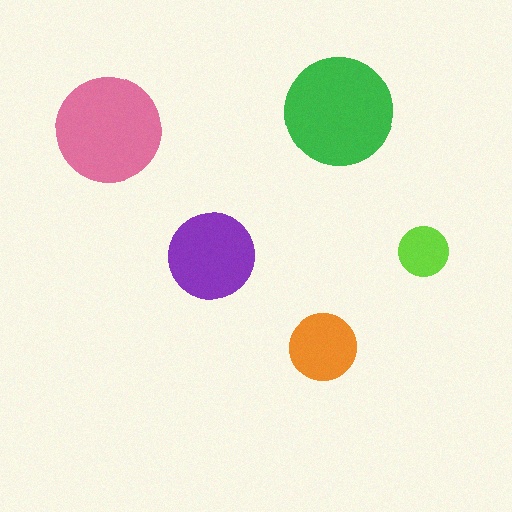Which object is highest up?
The green circle is topmost.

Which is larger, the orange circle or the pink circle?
The pink one.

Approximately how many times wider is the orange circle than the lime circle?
About 1.5 times wider.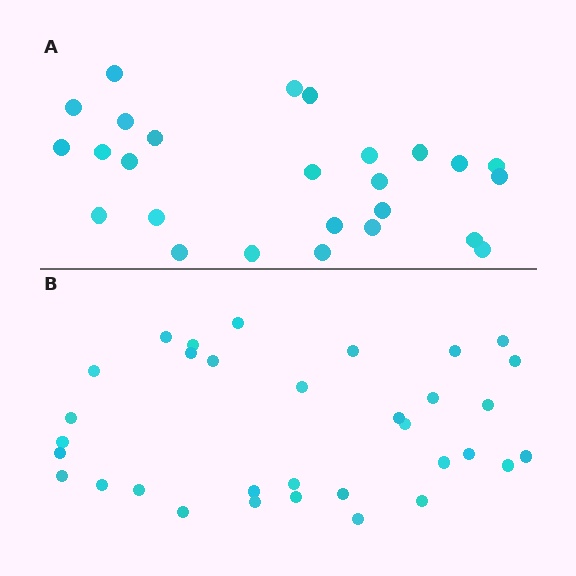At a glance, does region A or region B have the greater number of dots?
Region B (the bottom region) has more dots.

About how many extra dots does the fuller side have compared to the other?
Region B has roughly 8 or so more dots than region A.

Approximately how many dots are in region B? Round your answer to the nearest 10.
About 30 dots. (The exact count is 33, which rounds to 30.)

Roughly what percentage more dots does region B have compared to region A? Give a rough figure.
About 25% more.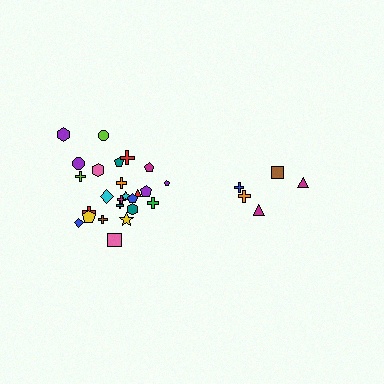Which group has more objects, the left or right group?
The left group.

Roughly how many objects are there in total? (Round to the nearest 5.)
Roughly 30 objects in total.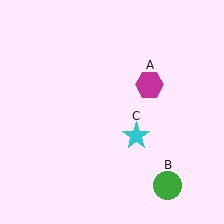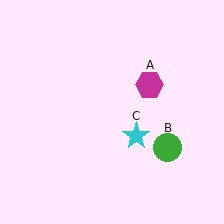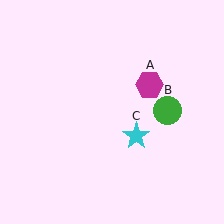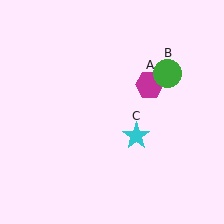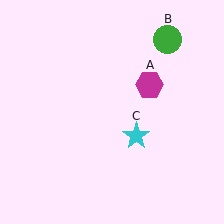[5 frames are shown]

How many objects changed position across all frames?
1 object changed position: green circle (object B).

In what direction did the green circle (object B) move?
The green circle (object B) moved up.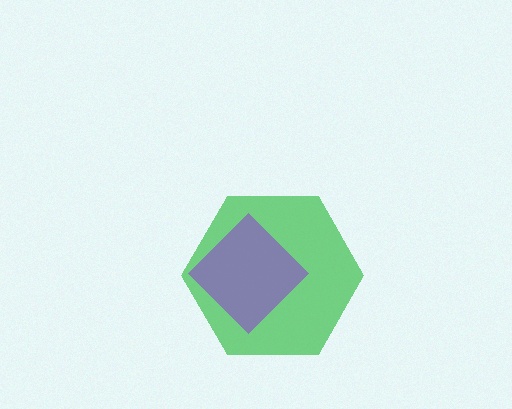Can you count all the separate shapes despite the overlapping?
Yes, there are 2 separate shapes.